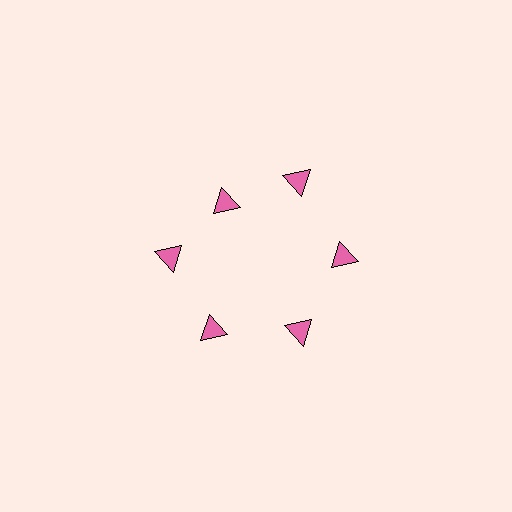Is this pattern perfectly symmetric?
No. The 6 pink triangles are arranged in a ring, but one element near the 11 o'clock position is pulled inward toward the center, breaking the 6-fold rotational symmetry.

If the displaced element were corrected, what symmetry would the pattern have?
It would have 6-fold rotational symmetry — the pattern would map onto itself every 60 degrees.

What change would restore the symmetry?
The symmetry would be restored by moving it outward, back onto the ring so that all 6 triangles sit at equal angles and equal distance from the center.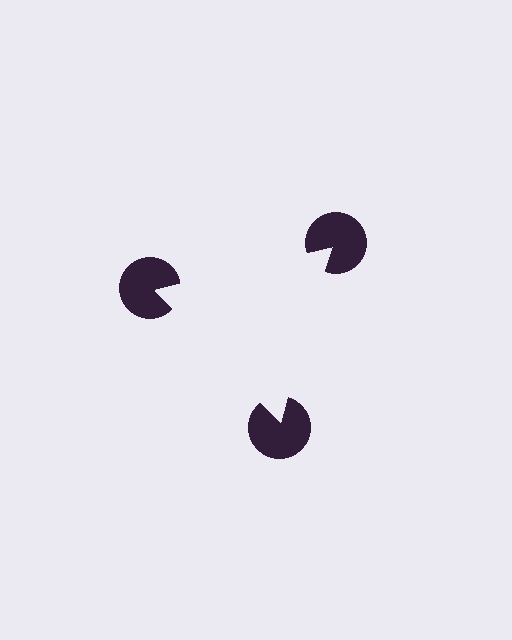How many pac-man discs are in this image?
There are 3 — one at each vertex of the illusory triangle.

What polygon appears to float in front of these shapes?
An illusory triangle — its edges are inferred from the aligned wedge cuts in the pac-man discs, not physically drawn.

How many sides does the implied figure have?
3 sides.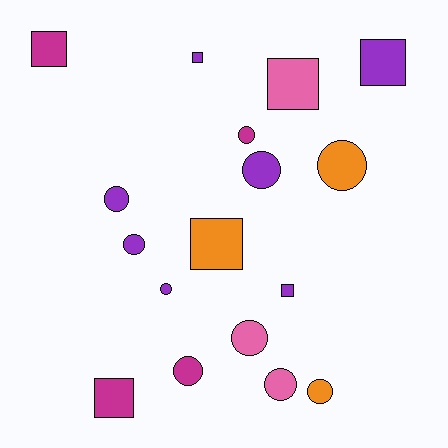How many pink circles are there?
There are 2 pink circles.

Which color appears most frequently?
Purple, with 7 objects.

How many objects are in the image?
There are 17 objects.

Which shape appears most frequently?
Circle, with 10 objects.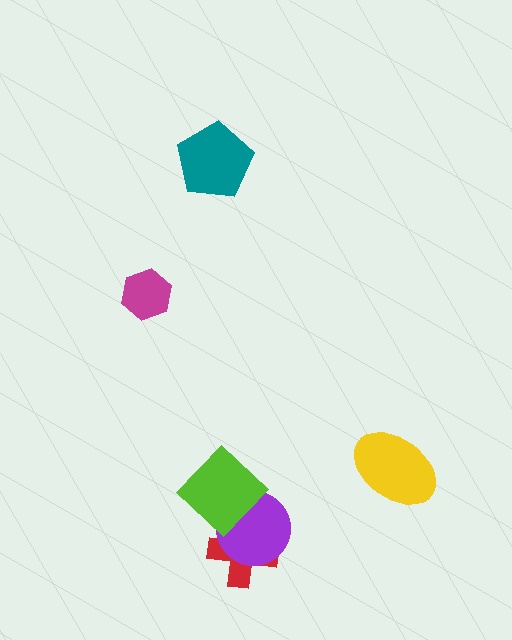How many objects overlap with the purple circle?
2 objects overlap with the purple circle.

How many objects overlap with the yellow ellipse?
0 objects overlap with the yellow ellipse.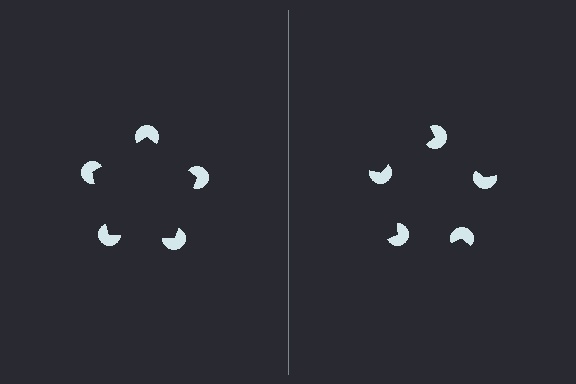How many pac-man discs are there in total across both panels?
10 — 5 on each side.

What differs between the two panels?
The pac-man discs are positioned identically on both sides; only the wedge orientations differ. On the left they align to a pentagon; on the right they are misaligned.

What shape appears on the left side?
An illusory pentagon.